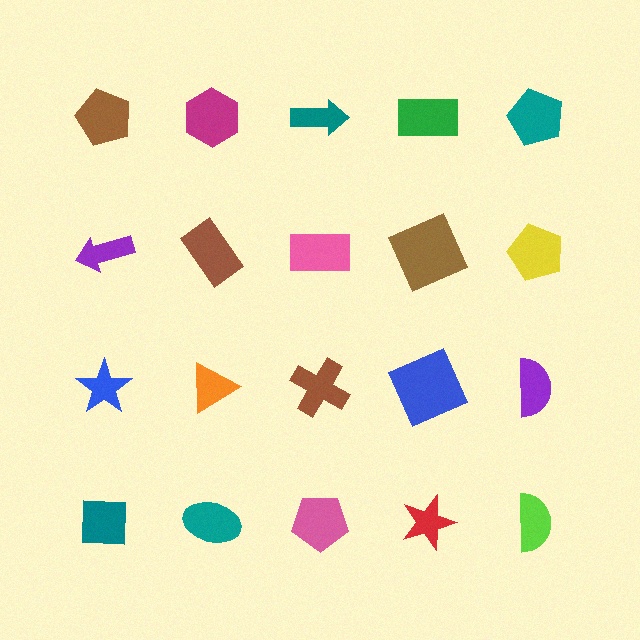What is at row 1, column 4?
A green rectangle.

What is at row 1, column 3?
A teal arrow.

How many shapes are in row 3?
5 shapes.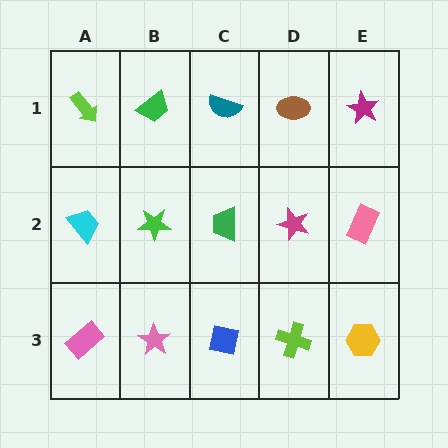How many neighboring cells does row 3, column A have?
2.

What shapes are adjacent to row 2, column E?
A magenta star (row 1, column E), a yellow hexagon (row 3, column E), a magenta star (row 2, column D).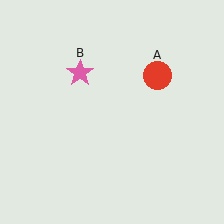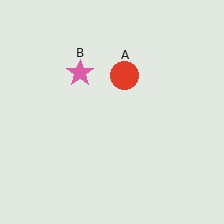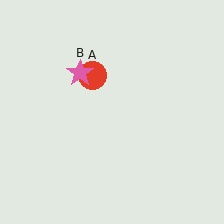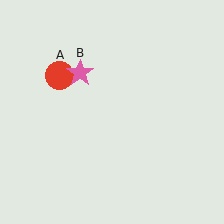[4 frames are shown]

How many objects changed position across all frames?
1 object changed position: red circle (object A).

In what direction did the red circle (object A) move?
The red circle (object A) moved left.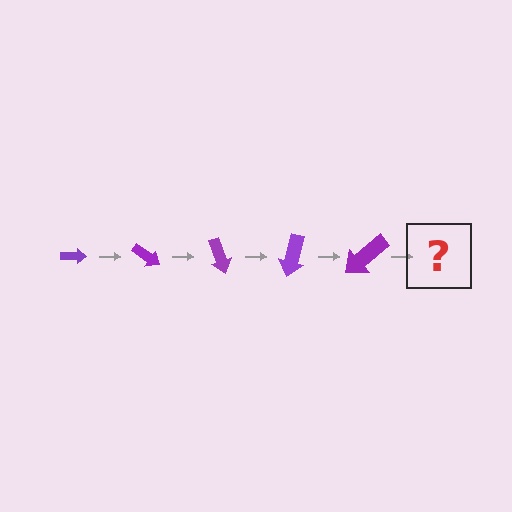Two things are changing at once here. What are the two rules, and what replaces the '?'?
The two rules are that the arrow grows larger each step and it rotates 35 degrees each step. The '?' should be an arrow, larger than the previous one and rotated 175 degrees from the start.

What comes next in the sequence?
The next element should be an arrow, larger than the previous one and rotated 175 degrees from the start.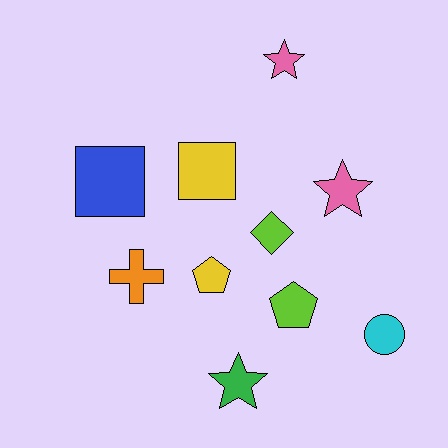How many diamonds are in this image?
There is 1 diamond.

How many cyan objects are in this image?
There is 1 cyan object.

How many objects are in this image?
There are 10 objects.